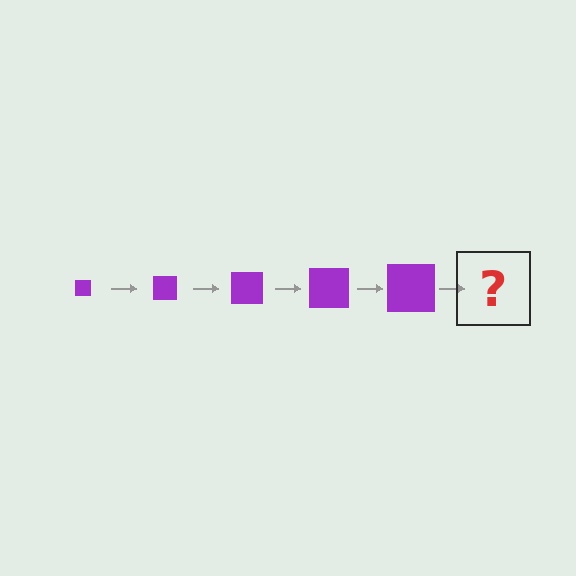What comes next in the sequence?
The next element should be a purple square, larger than the previous one.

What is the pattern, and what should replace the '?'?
The pattern is that the square gets progressively larger each step. The '?' should be a purple square, larger than the previous one.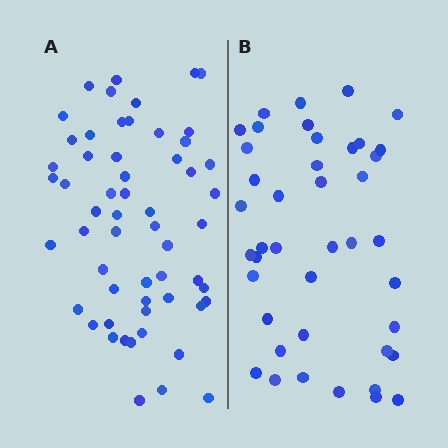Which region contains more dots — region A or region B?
Region A (the left region) has more dots.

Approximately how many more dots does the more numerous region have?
Region A has approximately 15 more dots than region B.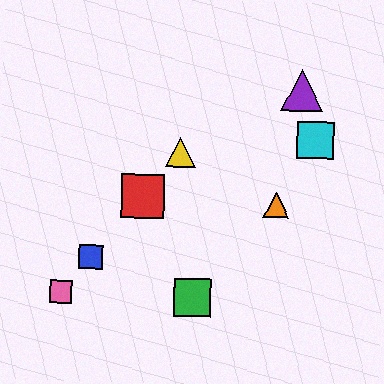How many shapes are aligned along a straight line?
4 shapes (the red square, the blue square, the yellow triangle, the pink square) are aligned along a straight line.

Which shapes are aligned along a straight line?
The red square, the blue square, the yellow triangle, the pink square are aligned along a straight line.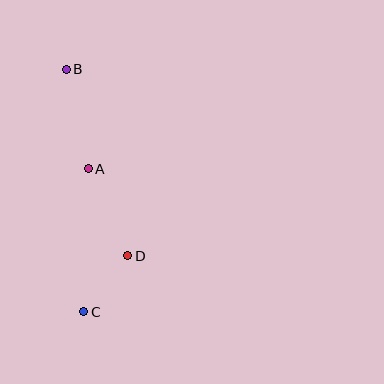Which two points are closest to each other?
Points C and D are closest to each other.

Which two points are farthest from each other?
Points B and C are farthest from each other.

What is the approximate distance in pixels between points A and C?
The distance between A and C is approximately 143 pixels.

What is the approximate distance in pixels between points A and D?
The distance between A and D is approximately 95 pixels.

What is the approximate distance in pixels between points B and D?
The distance between B and D is approximately 196 pixels.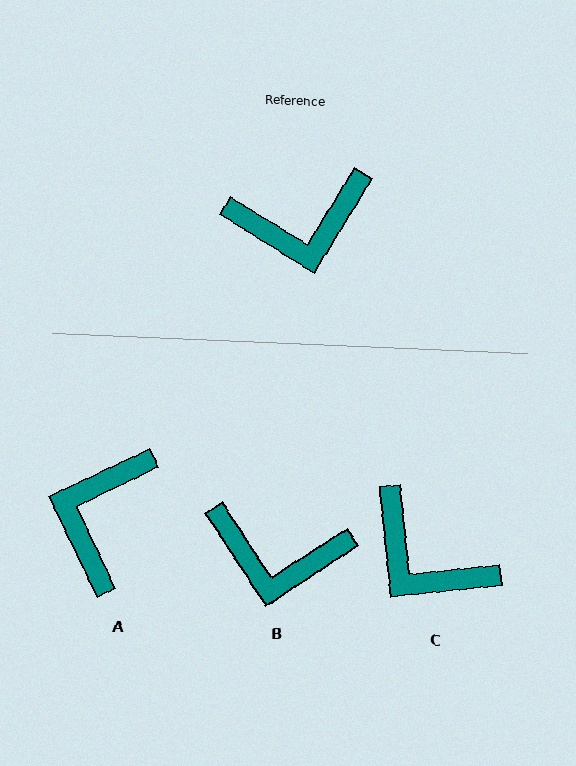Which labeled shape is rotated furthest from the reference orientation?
A, about 123 degrees away.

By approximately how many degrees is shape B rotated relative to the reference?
Approximately 25 degrees clockwise.